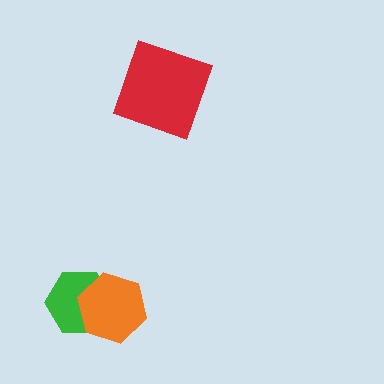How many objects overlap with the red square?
0 objects overlap with the red square.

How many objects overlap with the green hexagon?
1 object overlaps with the green hexagon.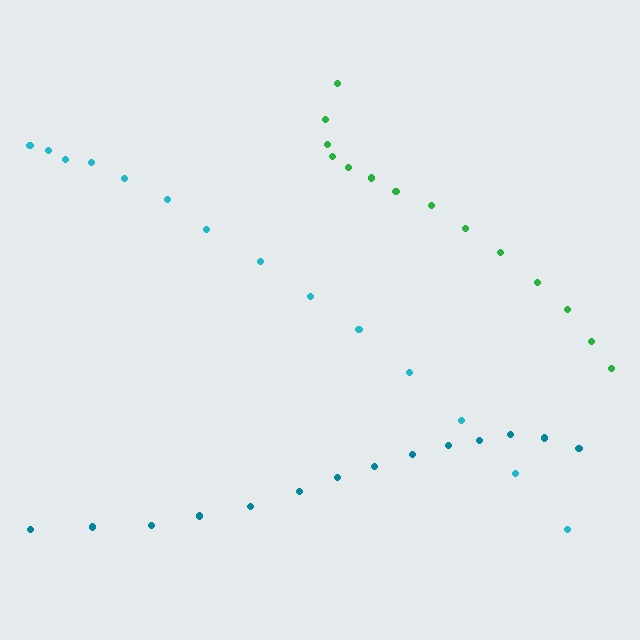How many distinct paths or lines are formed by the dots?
There are 3 distinct paths.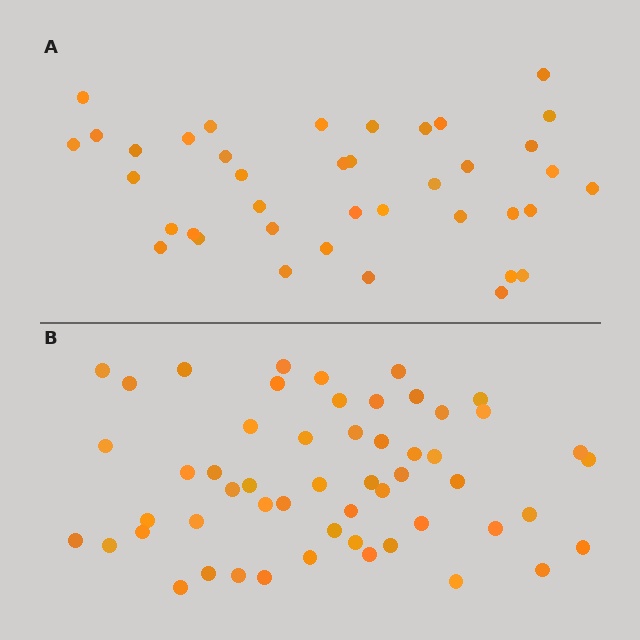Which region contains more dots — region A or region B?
Region B (the bottom region) has more dots.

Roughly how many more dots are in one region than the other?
Region B has approximately 15 more dots than region A.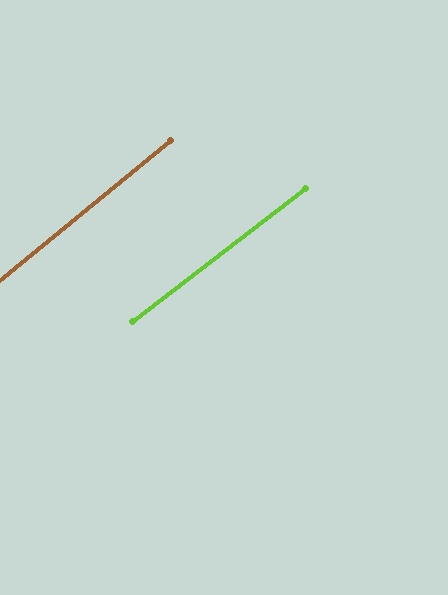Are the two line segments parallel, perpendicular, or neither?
Parallel — their directions differ by only 1.8°.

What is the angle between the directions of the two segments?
Approximately 2 degrees.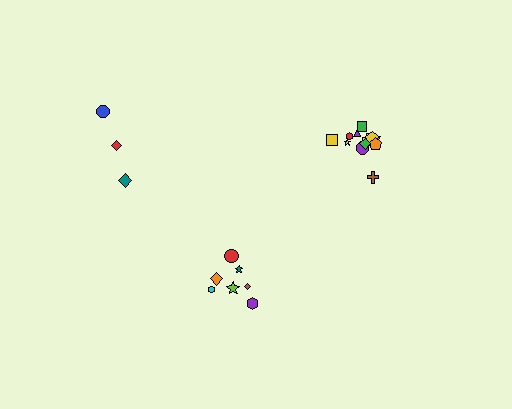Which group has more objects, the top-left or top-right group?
The top-right group.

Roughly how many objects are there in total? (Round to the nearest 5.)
Roughly 20 objects in total.